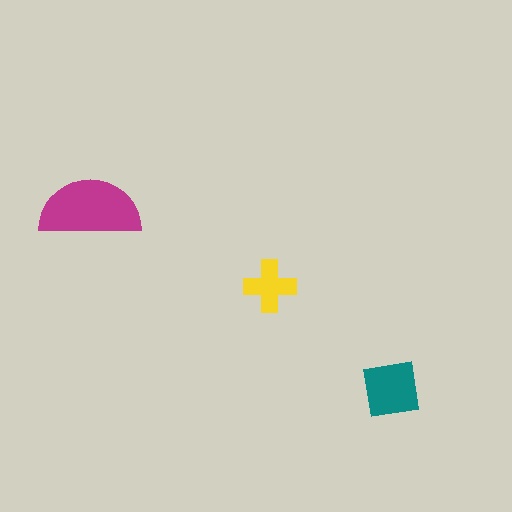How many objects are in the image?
There are 3 objects in the image.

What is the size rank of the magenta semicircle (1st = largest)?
1st.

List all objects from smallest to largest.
The yellow cross, the teal square, the magenta semicircle.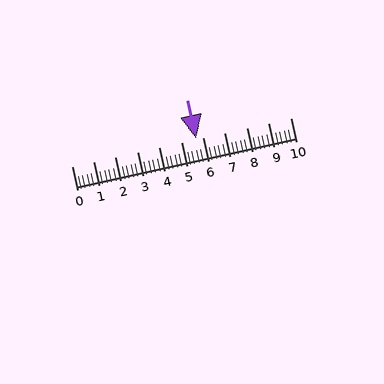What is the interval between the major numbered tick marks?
The major tick marks are spaced 1 units apart.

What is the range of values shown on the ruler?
The ruler shows values from 0 to 10.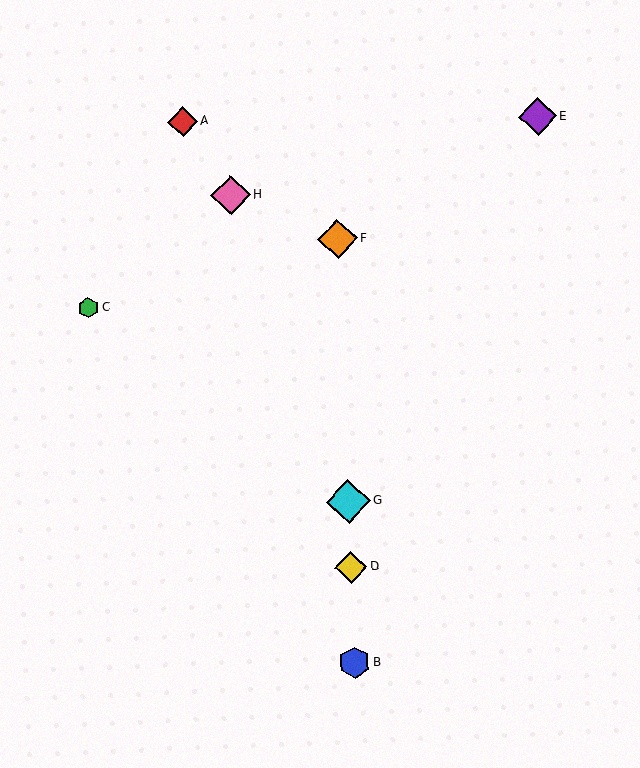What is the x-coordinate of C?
Object C is at x≈88.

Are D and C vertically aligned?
No, D is at x≈351 and C is at x≈88.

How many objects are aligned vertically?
4 objects (B, D, F, G) are aligned vertically.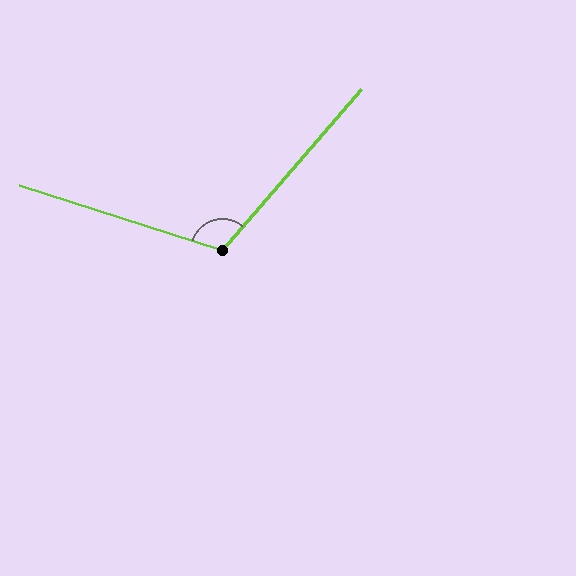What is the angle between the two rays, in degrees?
Approximately 113 degrees.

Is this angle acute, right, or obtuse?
It is obtuse.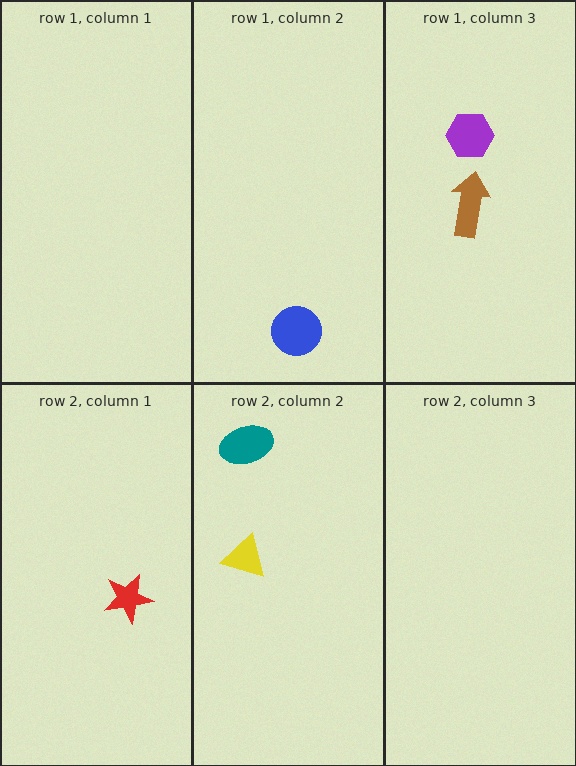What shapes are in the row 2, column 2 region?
The teal ellipse, the yellow triangle.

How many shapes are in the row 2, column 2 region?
2.